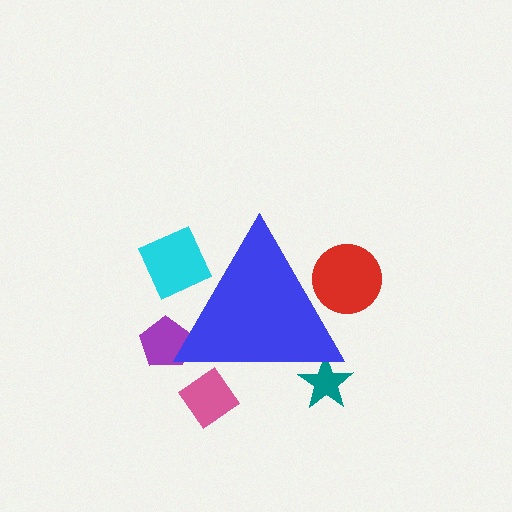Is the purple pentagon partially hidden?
Yes, the purple pentagon is partially hidden behind the blue triangle.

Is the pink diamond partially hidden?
Yes, the pink diamond is partially hidden behind the blue triangle.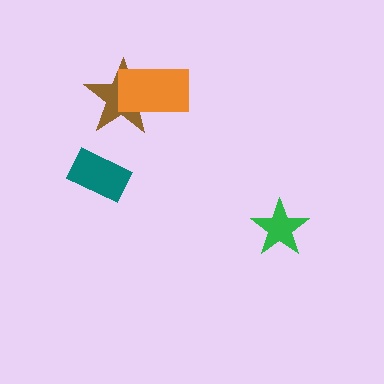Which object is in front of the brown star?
The orange rectangle is in front of the brown star.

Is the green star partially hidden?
No, no other shape covers it.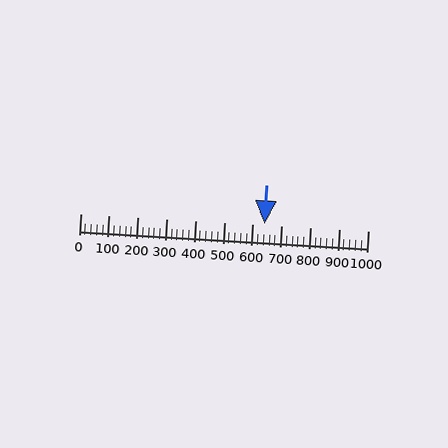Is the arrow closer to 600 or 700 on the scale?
The arrow is closer to 600.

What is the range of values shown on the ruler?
The ruler shows values from 0 to 1000.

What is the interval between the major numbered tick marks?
The major tick marks are spaced 100 units apart.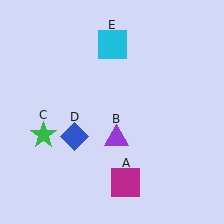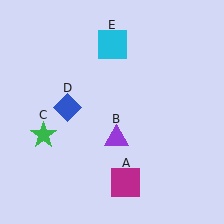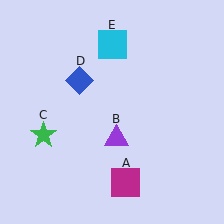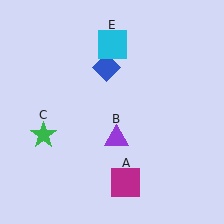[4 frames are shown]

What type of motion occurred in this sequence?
The blue diamond (object D) rotated clockwise around the center of the scene.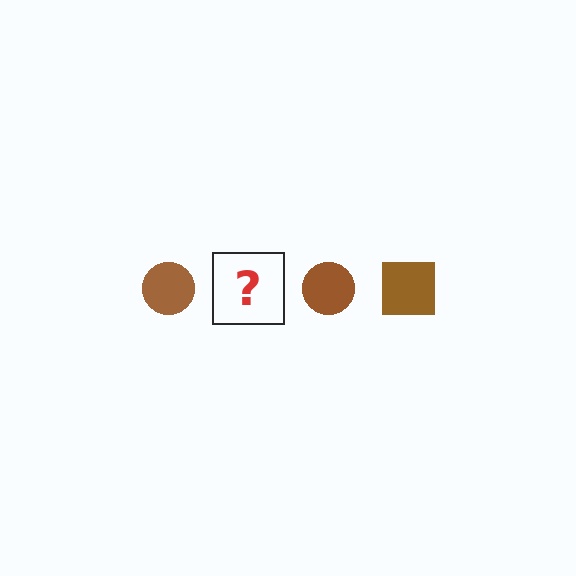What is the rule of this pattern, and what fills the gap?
The rule is that the pattern cycles through circle, square shapes in brown. The gap should be filled with a brown square.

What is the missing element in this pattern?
The missing element is a brown square.